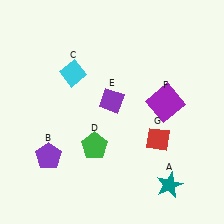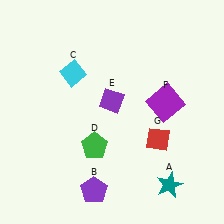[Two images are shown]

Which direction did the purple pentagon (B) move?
The purple pentagon (B) moved right.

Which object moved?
The purple pentagon (B) moved right.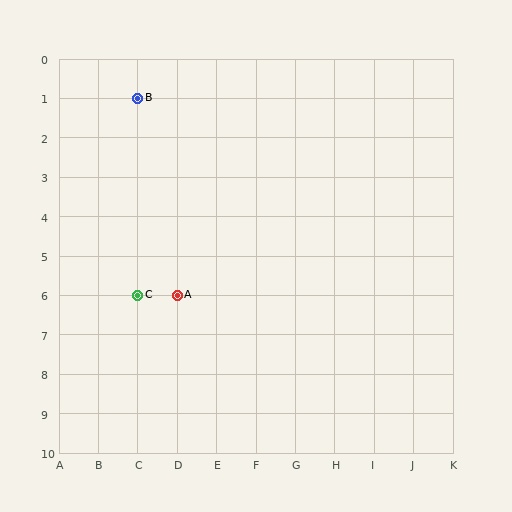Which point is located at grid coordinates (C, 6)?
Point C is at (C, 6).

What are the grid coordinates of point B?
Point B is at grid coordinates (C, 1).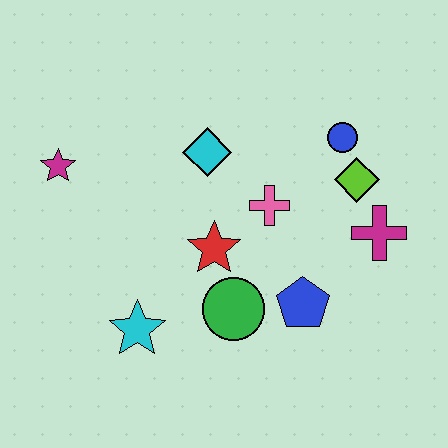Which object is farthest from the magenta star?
The magenta cross is farthest from the magenta star.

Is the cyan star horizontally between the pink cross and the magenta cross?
No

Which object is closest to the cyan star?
The green circle is closest to the cyan star.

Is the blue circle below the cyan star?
No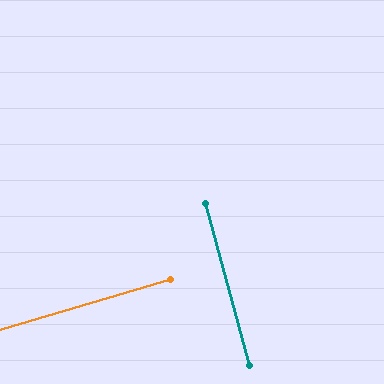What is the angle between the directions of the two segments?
Approximately 89 degrees.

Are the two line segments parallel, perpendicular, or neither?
Perpendicular — they meet at approximately 89°.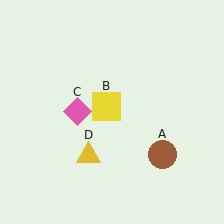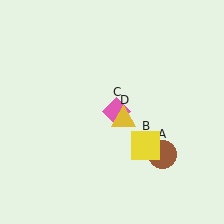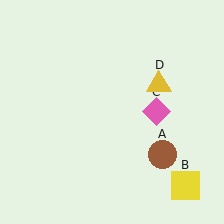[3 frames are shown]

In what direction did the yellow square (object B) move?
The yellow square (object B) moved down and to the right.